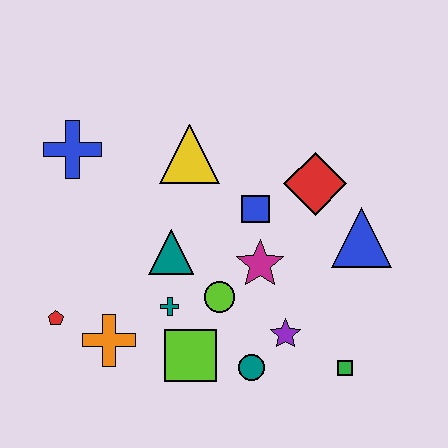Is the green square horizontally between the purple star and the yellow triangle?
No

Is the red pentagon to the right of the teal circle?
No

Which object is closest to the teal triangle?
The teal cross is closest to the teal triangle.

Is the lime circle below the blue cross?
Yes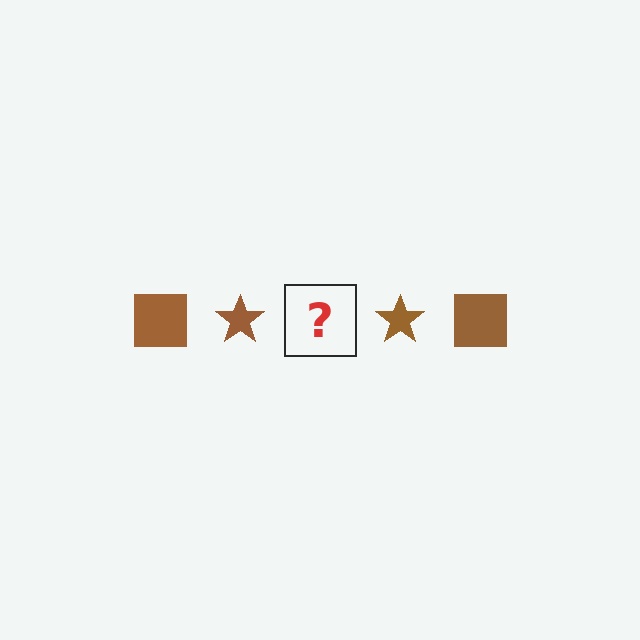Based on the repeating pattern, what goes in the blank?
The blank should be a brown square.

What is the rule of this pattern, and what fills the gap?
The rule is that the pattern cycles through square, star shapes in brown. The gap should be filled with a brown square.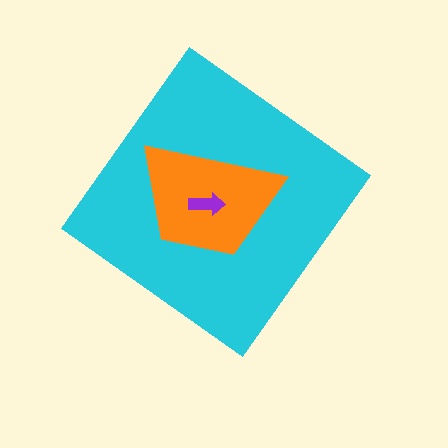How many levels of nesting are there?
3.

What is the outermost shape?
The cyan diamond.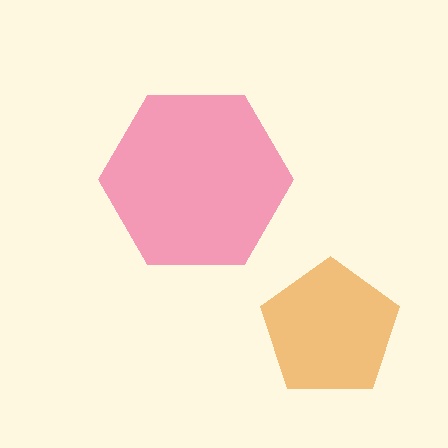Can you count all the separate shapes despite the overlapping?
Yes, there are 2 separate shapes.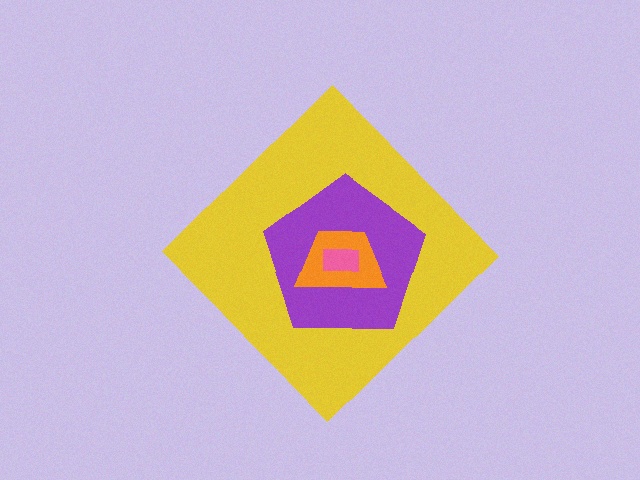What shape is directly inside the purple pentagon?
The orange trapezoid.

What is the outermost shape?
The yellow diamond.